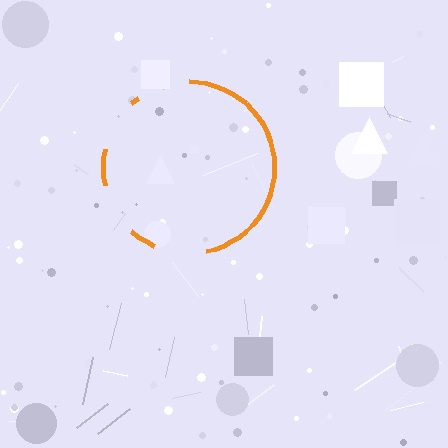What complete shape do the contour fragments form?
The contour fragments form a circle.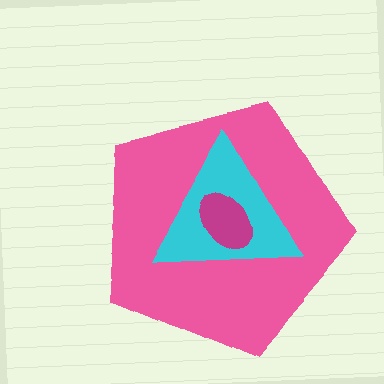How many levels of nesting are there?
3.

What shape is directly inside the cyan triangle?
The magenta ellipse.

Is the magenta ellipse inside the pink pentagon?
Yes.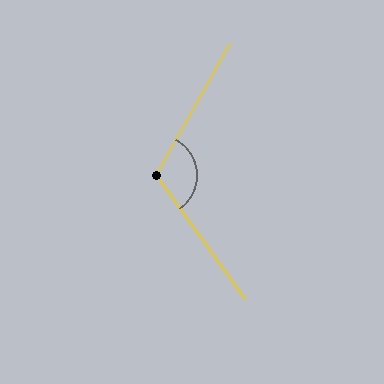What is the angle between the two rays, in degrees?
Approximately 116 degrees.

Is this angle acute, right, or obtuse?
It is obtuse.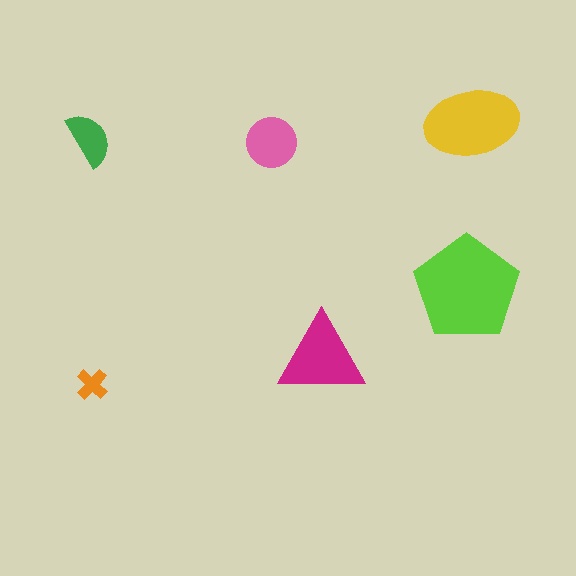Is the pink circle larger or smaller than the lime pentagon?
Smaller.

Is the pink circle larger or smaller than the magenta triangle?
Smaller.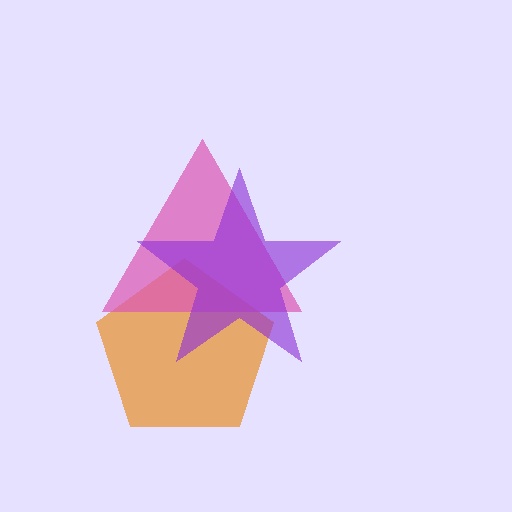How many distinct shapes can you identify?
There are 3 distinct shapes: an orange pentagon, a pink triangle, a purple star.